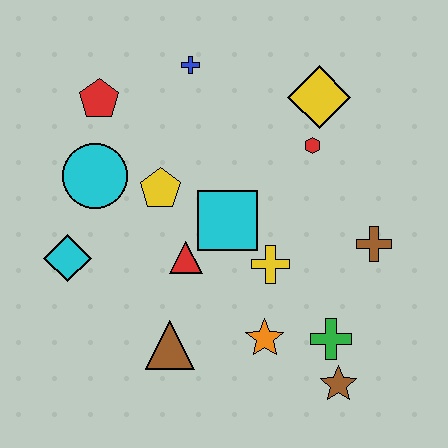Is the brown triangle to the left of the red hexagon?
Yes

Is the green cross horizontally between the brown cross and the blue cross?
Yes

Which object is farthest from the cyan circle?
The brown star is farthest from the cyan circle.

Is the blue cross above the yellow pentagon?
Yes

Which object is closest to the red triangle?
The cyan square is closest to the red triangle.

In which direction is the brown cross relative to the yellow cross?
The brown cross is to the right of the yellow cross.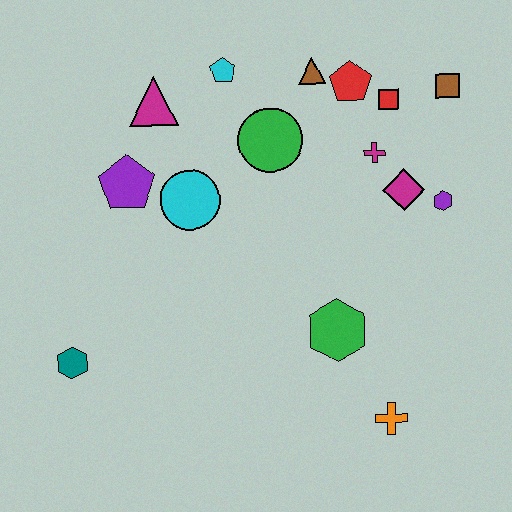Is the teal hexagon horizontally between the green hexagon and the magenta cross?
No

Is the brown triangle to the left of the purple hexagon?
Yes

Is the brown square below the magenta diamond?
No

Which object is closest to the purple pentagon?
The cyan circle is closest to the purple pentagon.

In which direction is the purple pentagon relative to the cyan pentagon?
The purple pentagon is below the cyan pentagon.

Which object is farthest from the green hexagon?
The magenta triangle is farthest from the green hexagon.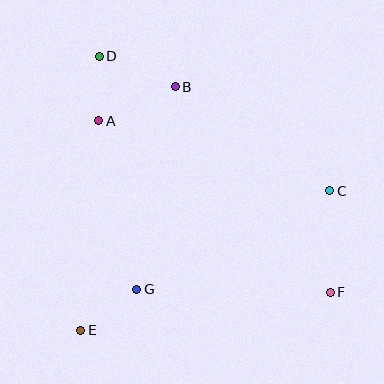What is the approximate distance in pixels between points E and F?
The distance between E and F is approximately 252 pixels.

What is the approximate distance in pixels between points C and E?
The distance between C and E is approximately 285 pixels.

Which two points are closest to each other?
Points A and D are closest to each other.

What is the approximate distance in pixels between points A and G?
The distance between A and G is approximately 173 pixels.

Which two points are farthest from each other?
Points D and F are farthest from each other.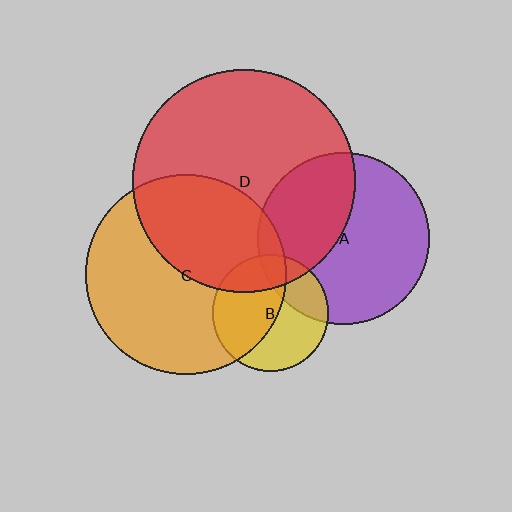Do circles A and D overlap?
Yes.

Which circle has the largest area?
Circle D (red).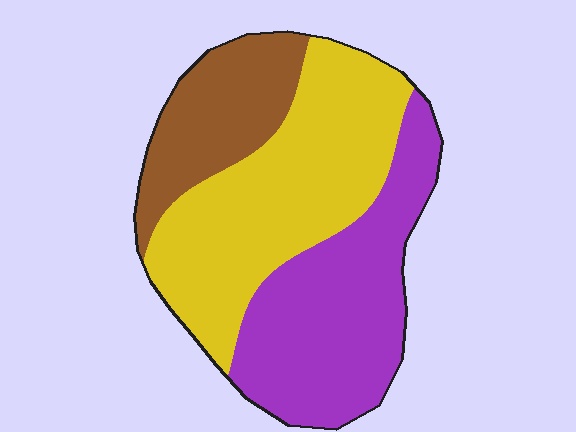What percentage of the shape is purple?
Purple covers around 35% of the shape.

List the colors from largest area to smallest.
From largest to smallest: yellow, purple, brown.